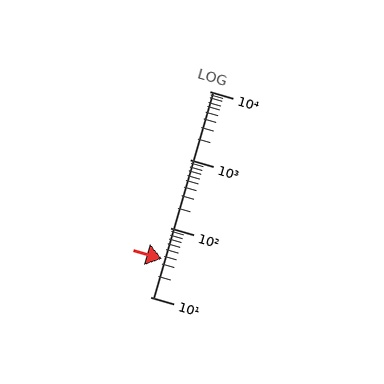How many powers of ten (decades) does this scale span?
The scale spans 3 decades, from 10 to 10000.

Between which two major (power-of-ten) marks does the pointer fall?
The pointer is between 10 and 100.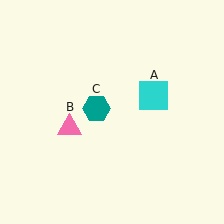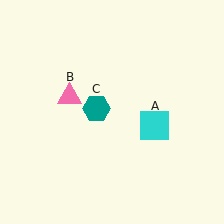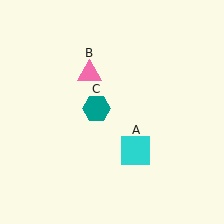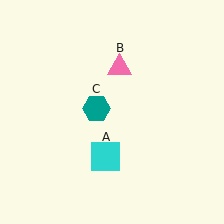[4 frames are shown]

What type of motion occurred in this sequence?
The cyan square (object A), pink triangle (object B) rotated clockwise around the center of the scene.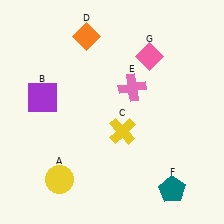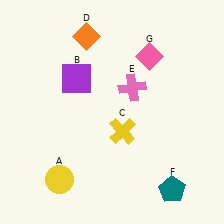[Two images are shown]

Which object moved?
The purple square (B) moved right.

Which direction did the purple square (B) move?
The purple square (B) moved right.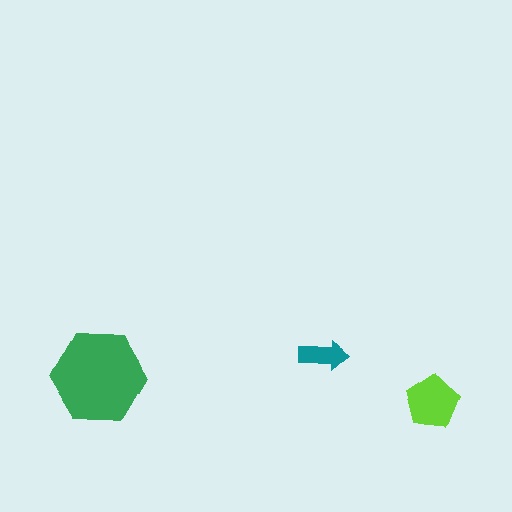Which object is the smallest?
The teal arrow.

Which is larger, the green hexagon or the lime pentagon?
The green hexagon.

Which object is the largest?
The green hexagon.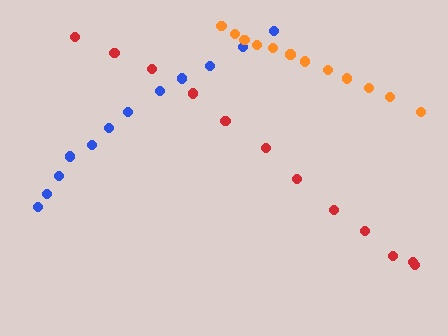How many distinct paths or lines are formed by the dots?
There are 3 distinct paths.